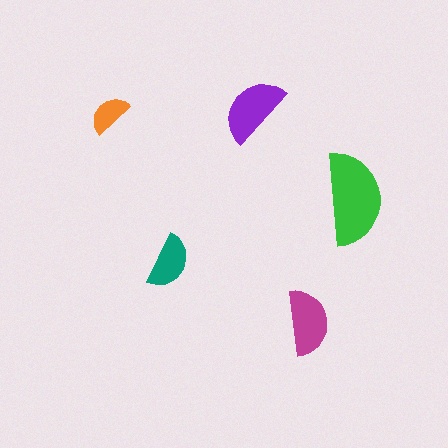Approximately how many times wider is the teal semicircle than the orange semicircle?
About 1.5 times wider.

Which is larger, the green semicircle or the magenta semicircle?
The green one.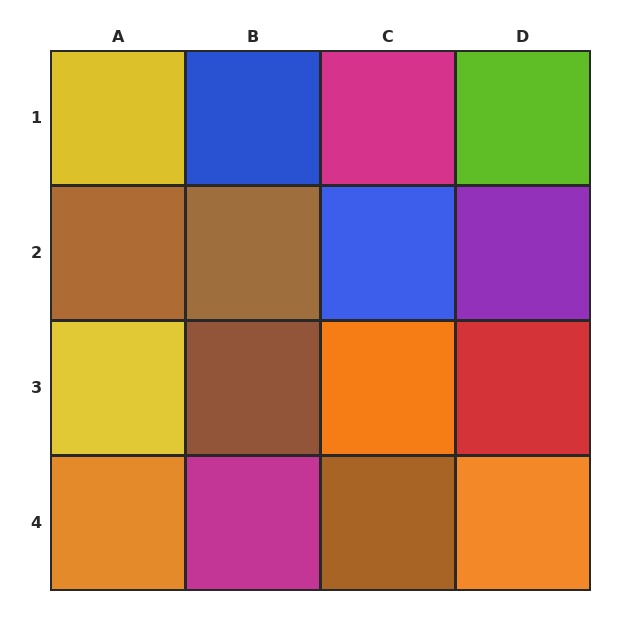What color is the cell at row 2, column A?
Brown.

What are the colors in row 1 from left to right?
Yellow, blue, magenta, lime.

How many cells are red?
1 cell is red.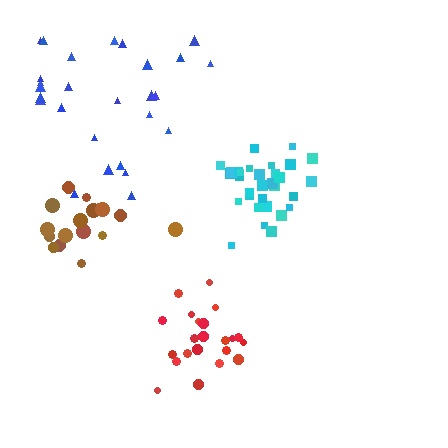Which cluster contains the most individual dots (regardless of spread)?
Cyan (32).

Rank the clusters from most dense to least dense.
red, cyan, brown, blue.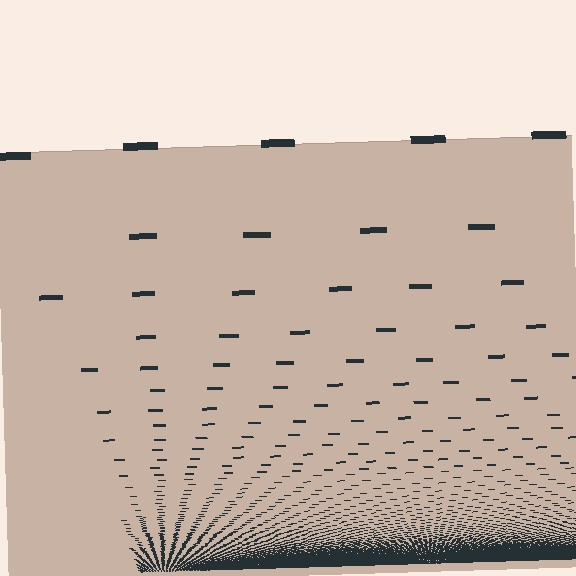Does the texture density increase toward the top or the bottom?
Density increases toward the bottom.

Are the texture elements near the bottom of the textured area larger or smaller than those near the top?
Smaller. The gradient is inverted — elements near the bottom are smaller and denser.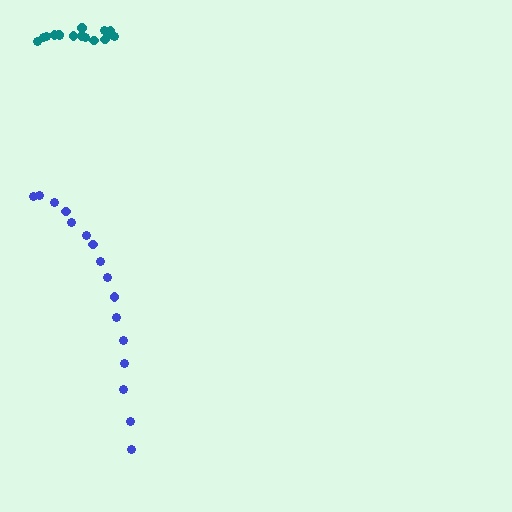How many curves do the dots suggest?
There are 2 distinct paths.